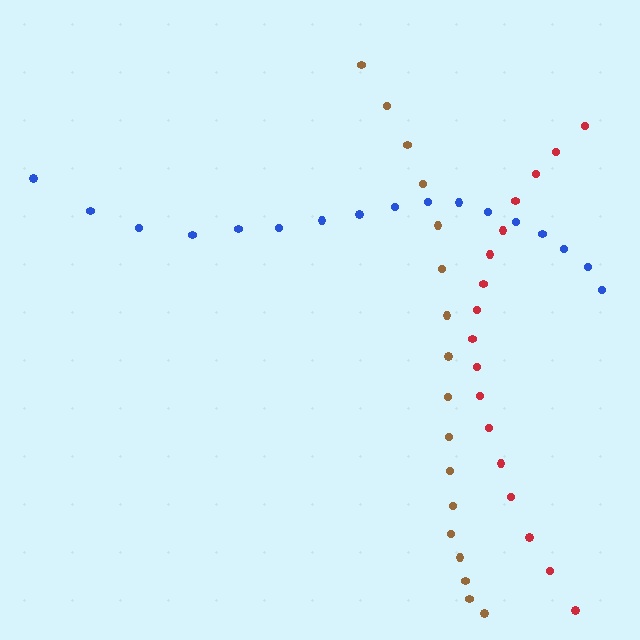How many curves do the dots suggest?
There are 3 distinct paths.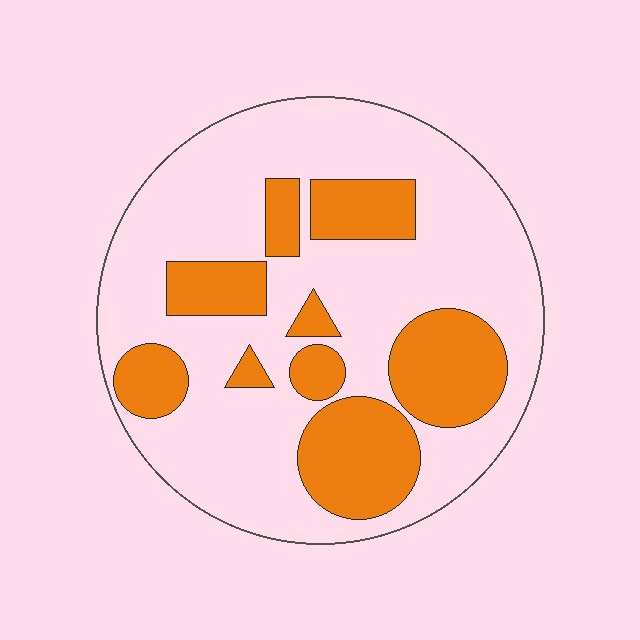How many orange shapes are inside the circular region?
9.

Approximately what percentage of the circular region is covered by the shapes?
Approximately 30%.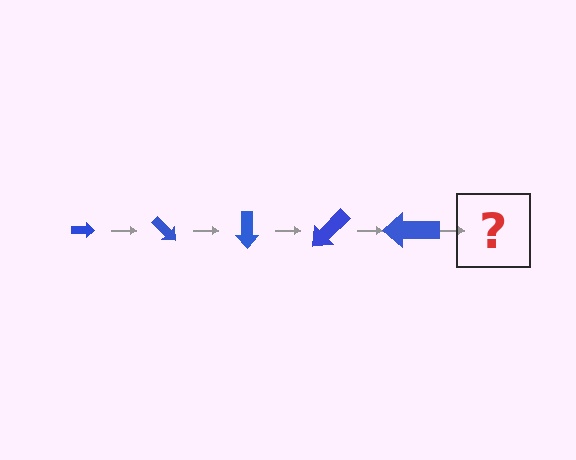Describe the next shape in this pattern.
It should be an arrow, larger than the previous one and rotated 225 degrees from the start.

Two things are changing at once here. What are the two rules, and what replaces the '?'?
The two rules are that the arrow grows larger each step and it rotates 45 degrees each step. The '?' should be an arrow, larger than the previous one and rotated 225 degrees from the start.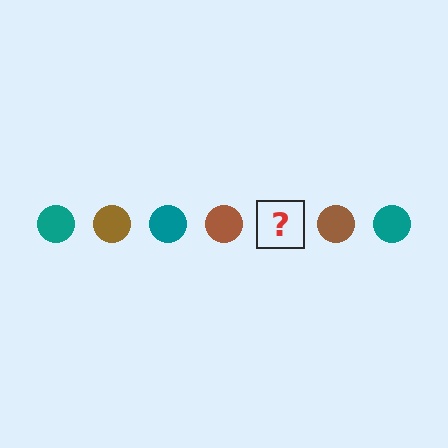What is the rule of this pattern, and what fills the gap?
The rule is that the pattern cycles through teal, brown circles. The gap should be filled with a teal circle.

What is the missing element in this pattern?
The missing element is a teal circle.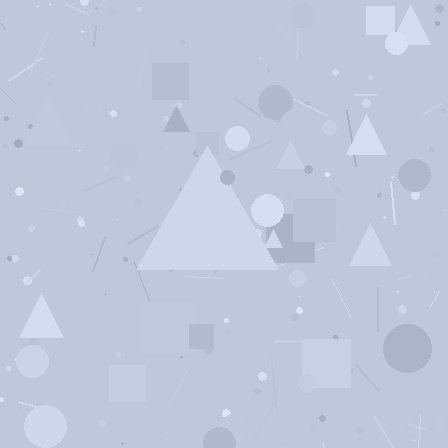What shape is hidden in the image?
A triangle is hidden in the image.